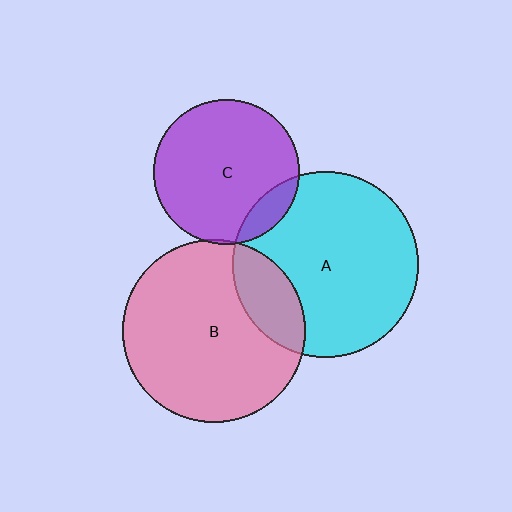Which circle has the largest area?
Circle A (cyan).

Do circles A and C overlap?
Yes.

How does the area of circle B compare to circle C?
Approximately 1.6 times.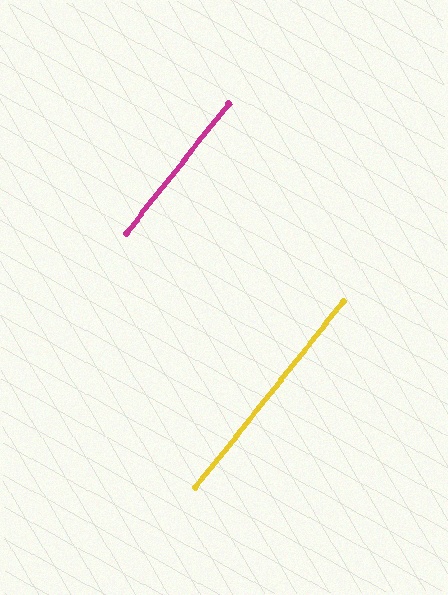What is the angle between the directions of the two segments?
Approximately 0 degrees.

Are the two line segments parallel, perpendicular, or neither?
Parallel — their directions differ by only 0.1°.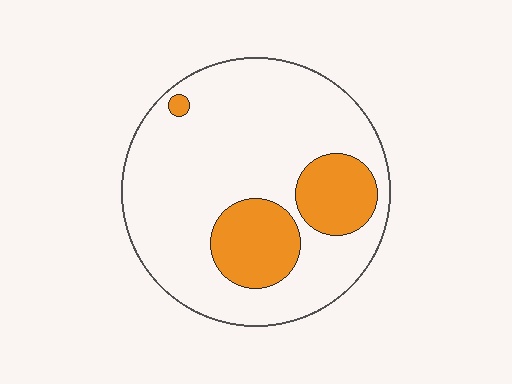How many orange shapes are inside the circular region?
3.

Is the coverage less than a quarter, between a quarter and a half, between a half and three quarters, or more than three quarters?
Less than a quarter.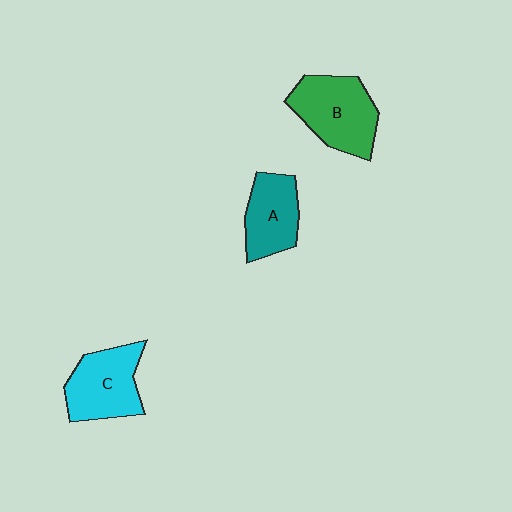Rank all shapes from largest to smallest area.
From largest to smallest: B (green), C (cyan), A (teal).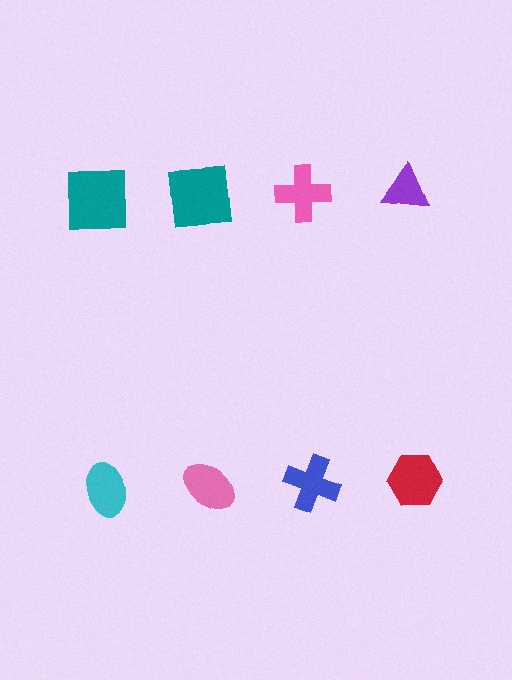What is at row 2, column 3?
A blue cross.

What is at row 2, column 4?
A red hexagon.